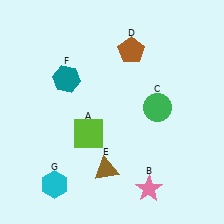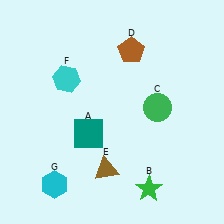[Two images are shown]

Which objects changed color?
A changed from lime to teal. B changed from pink to green. F changed from teal to cyan.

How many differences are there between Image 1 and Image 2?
There are 3 differences between the two images.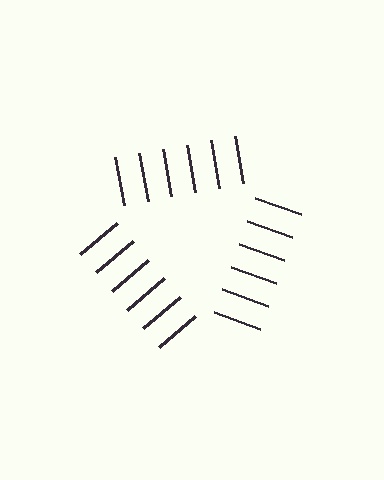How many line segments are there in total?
18 — 6 along each of the 3 edges.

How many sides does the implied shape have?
3 sides — the line-ends trace a triangle.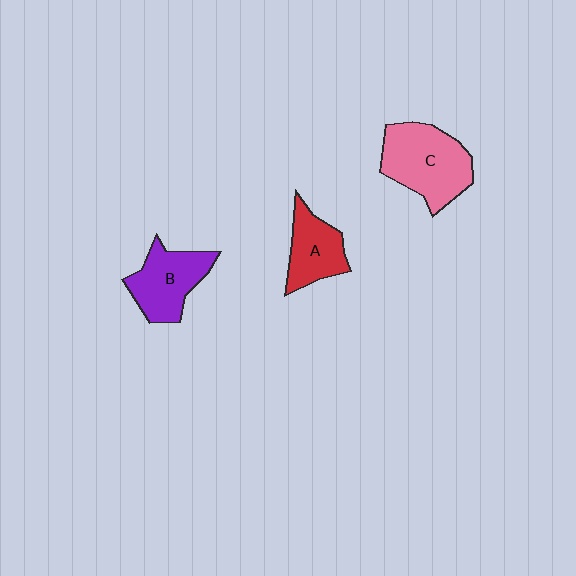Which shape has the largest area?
Shape C (pink).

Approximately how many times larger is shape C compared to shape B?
Approximately 1.3 times.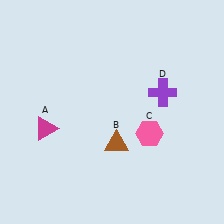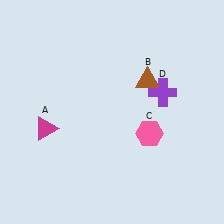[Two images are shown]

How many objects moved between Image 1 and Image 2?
1 object moved between the two images.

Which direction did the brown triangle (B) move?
The brown triangle (B) moved up.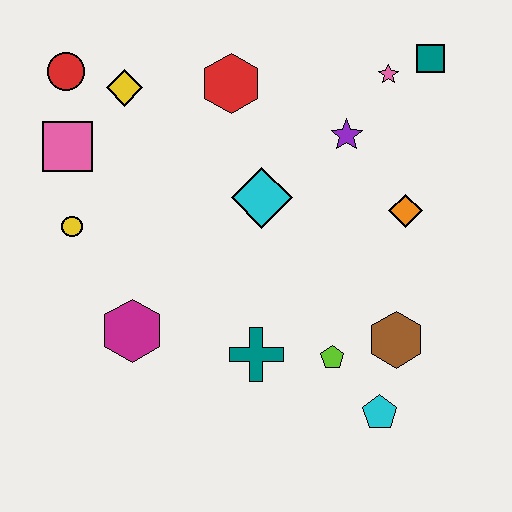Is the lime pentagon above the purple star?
No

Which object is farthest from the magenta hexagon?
The teal square is farthest from the magenta hexagon.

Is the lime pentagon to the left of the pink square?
No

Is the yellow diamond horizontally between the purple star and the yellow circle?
Yes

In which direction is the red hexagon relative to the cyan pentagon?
The red hexagon is above the cyan pentagon.